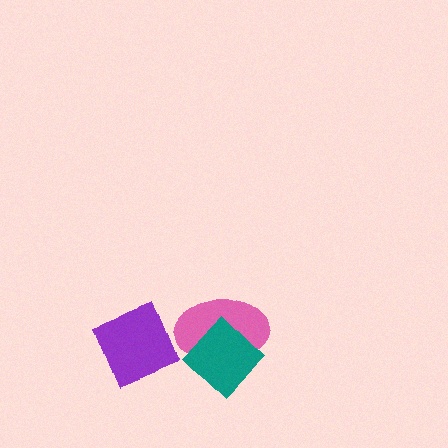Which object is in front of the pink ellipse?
The teal diamond is in front of the pink ellipse.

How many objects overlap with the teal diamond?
1 object overlaps with the teal diamond.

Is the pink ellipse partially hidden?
Yes, it is partially covered by another shape.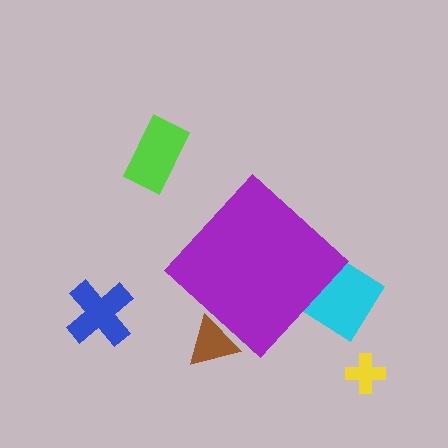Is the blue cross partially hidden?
No, the blue cross is fully visible.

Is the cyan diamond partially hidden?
Yes, the cyan diamond is partially hidden behind the purple diamond.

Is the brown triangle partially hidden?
Yes, the brown triangle is partially hidden behind the purple diamond.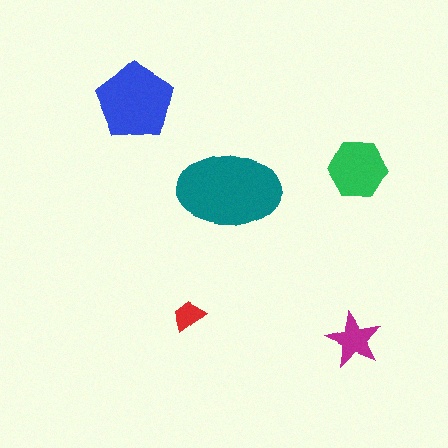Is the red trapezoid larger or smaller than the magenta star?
Smaller.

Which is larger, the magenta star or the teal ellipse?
The teal ellipse.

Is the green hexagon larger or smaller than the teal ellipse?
Smaller.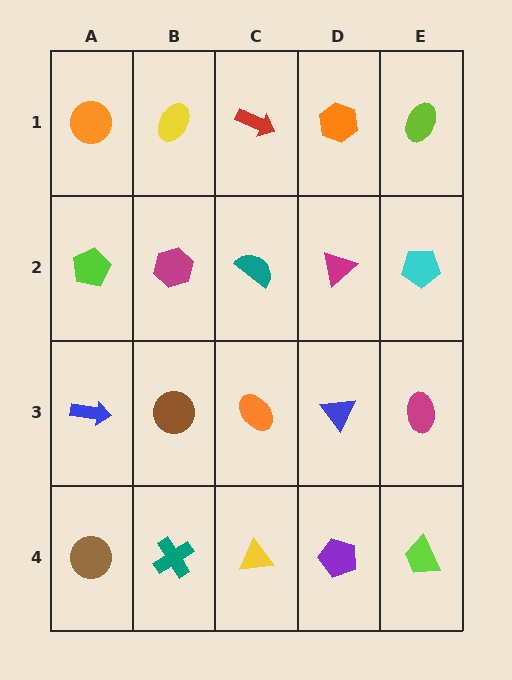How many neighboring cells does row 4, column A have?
2.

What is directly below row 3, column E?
A lime trapezoid.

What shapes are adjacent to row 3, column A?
A lime pentagon (row 2, column A), a brown circle (row 4, column A), a brown circle (row 3, column B).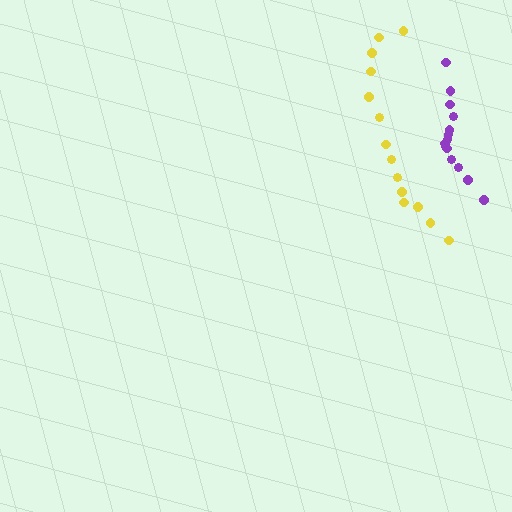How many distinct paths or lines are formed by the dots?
There are 2 distinct paths.